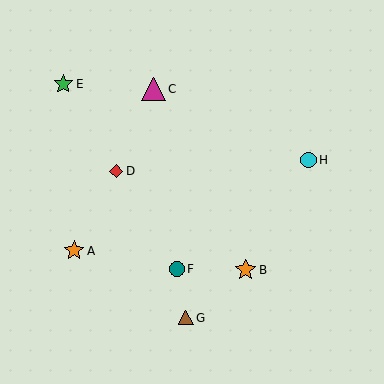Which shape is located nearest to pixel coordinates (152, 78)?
The magenta triangle (labeled C) at (153, 89) is nearest to that location.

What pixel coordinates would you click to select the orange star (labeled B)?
Click at (246, 270) to select the orange star B.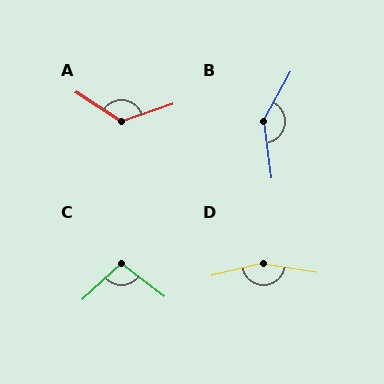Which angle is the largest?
D, at approximately 157 degrees.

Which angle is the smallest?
C, at approximately 99 degrees.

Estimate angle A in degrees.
Approximately 129 degrees.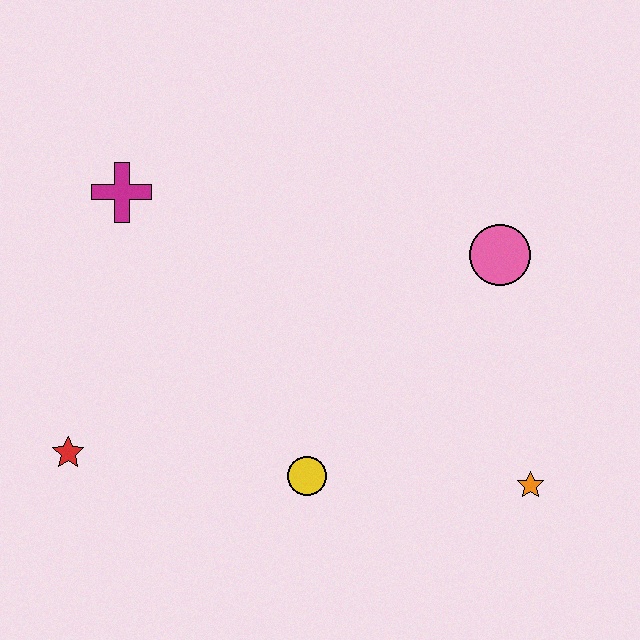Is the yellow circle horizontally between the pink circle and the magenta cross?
Yes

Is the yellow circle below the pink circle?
Yes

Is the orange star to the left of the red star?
No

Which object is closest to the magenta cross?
The red star is closest to the magenta cross.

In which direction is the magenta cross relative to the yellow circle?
The magenta cross is above the yellow circle.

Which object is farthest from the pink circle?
The red star is farthest from the pink circle.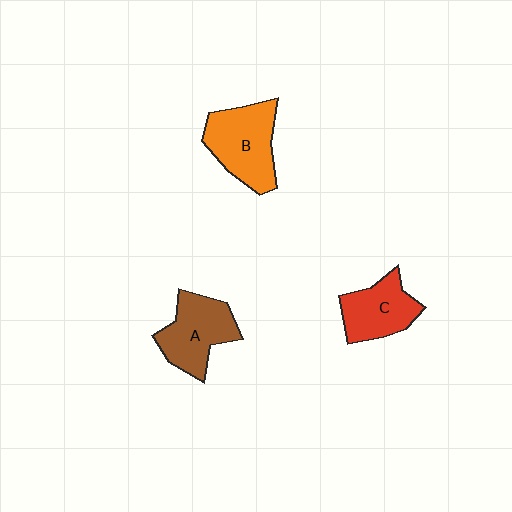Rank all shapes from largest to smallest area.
From largest to smallest: B (orange), A (brown), C (red).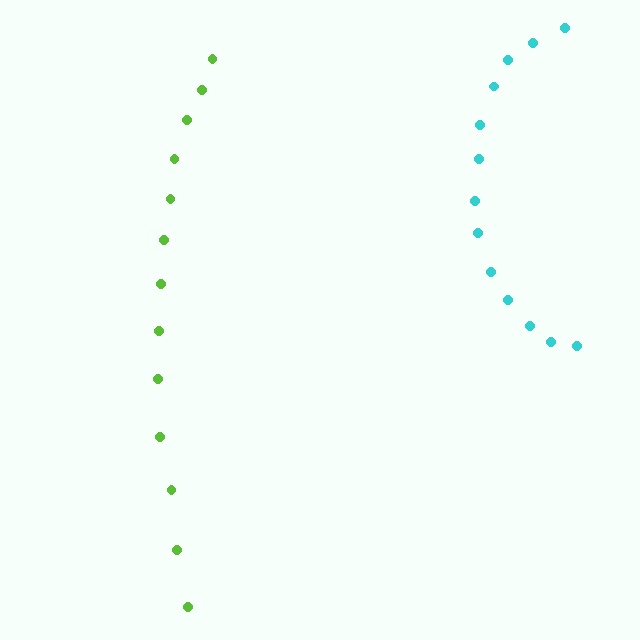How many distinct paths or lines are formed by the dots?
There are 2 distinct paths.